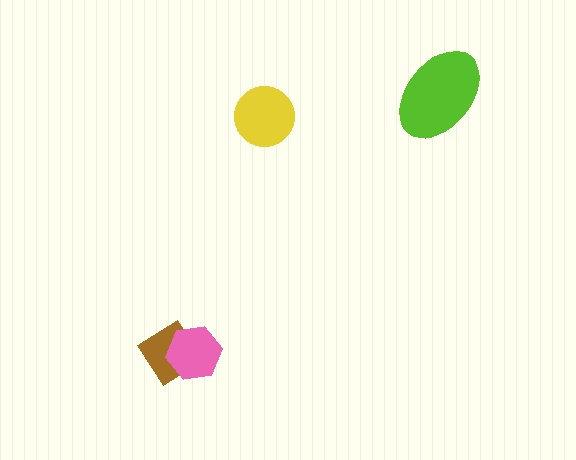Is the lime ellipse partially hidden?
No, no other shape covers it.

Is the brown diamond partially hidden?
Yes, it is partially covered by another shape.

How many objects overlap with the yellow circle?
0 objects overlap with the yellow circle.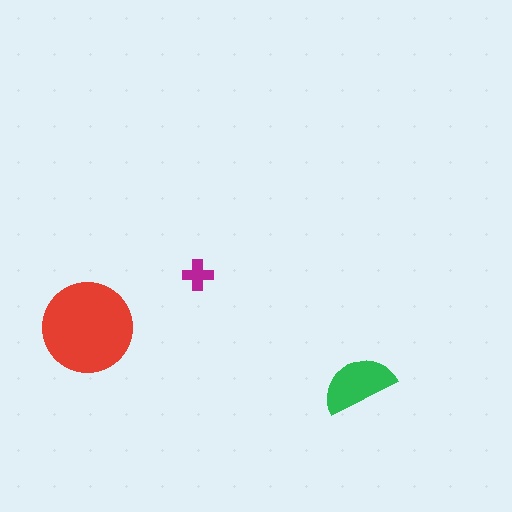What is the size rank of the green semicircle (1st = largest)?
2nd.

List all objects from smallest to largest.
The magenta cross, the green semicircle, the red circle.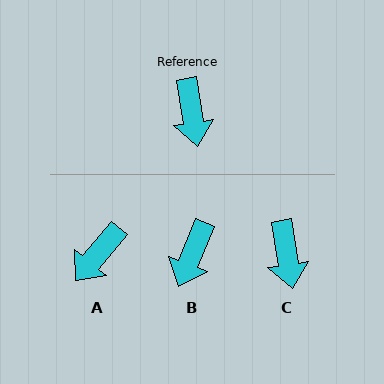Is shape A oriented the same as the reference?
No, it is off by about 49 degrees.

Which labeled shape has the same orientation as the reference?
C.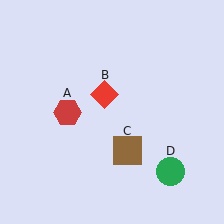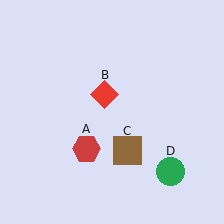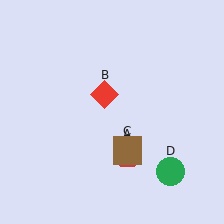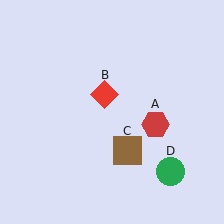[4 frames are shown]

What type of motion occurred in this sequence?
The red hexagon (object A) rotated counterclockwise around the center of the scene.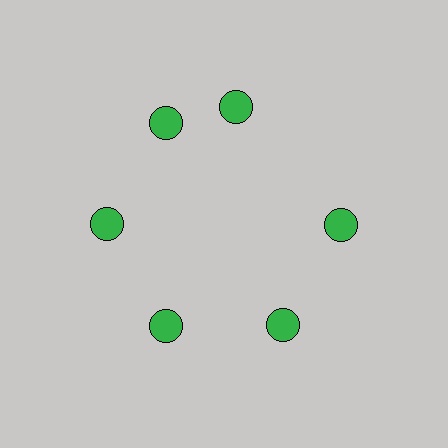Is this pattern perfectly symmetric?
No. The 6 green circles are arranged in a ring, but one element near the 1 o'clock position is rotated out of alignment along the ring, breaking the 6-fold rotational symmetry.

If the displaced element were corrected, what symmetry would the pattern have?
It would have 6-fold rotational symmetry — the pattern would map onto itself every 60 degrees.